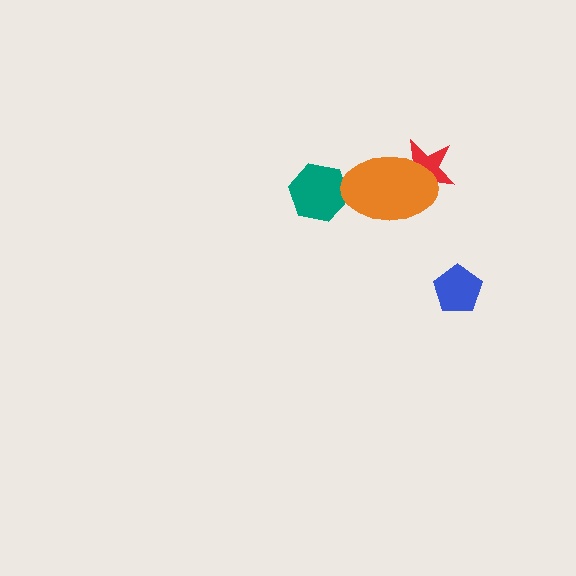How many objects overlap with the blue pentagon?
0 objects overlap with the blue pentagon.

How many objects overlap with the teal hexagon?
1 object overlaps with the teal hexagon.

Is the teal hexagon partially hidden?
Yes, it is partially covered by another shape.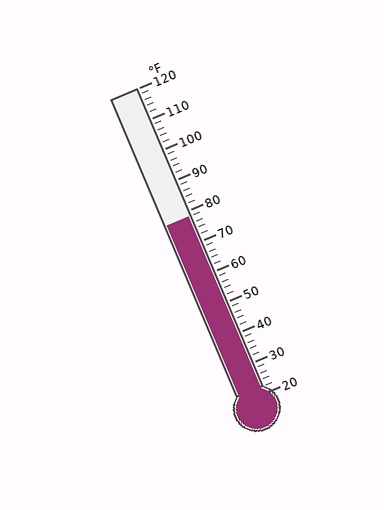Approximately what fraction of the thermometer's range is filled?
The thermometer is filled to approximately 60% of its range.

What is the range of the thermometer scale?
The thermometer scale ranges from 20°F to 120°F.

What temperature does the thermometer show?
The thermometer shows approximately 78°F.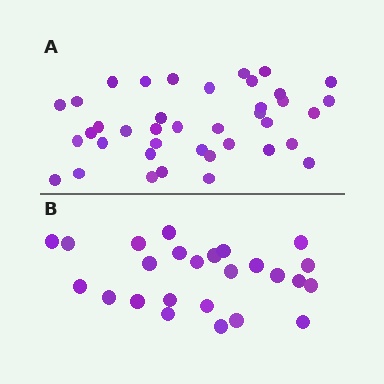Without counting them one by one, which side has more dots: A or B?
Region A (the top region) has more dots.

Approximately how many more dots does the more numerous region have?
Region A has approximately 15 more dots than region B.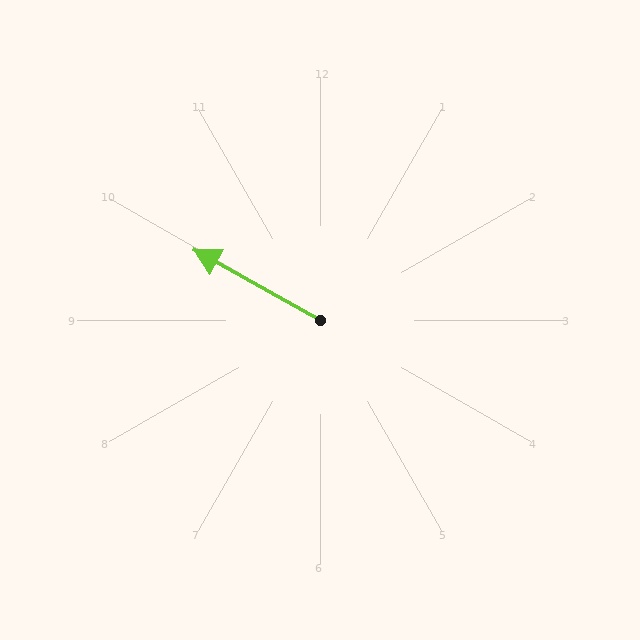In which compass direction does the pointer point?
Northwest.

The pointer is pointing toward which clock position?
Roughly 10 o'clock.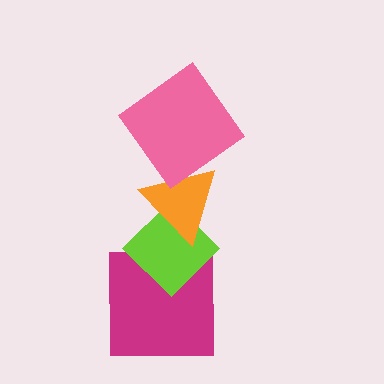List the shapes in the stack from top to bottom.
From top to bottom: the pink diamond, the orange triangle, the lime diamond, the magenta square.